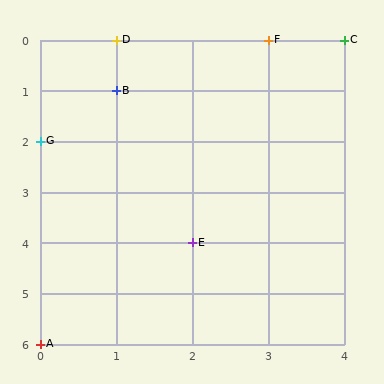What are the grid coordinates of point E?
Point E is at grid coordinates (2, 4).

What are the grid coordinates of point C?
Point C is at grid coordinates (4, 0).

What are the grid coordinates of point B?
Point B is at grid coordinates (1, 1).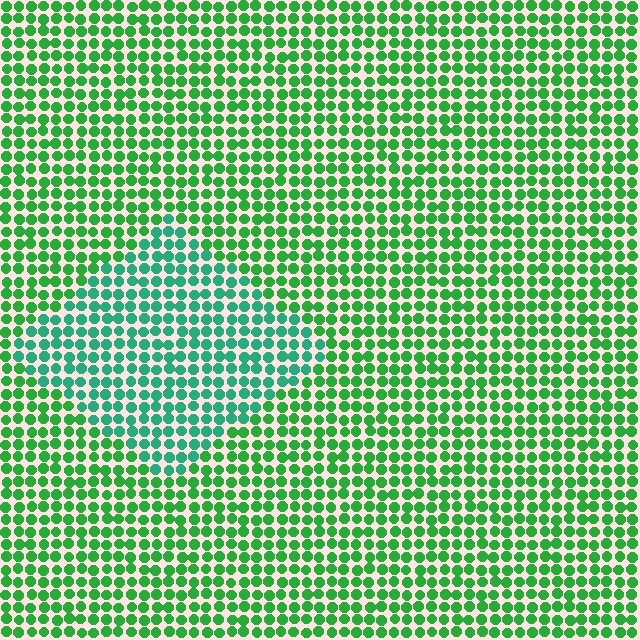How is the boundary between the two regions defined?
The boundary is defined purely by a slight shift in hue (about 32 degrees). Spacing, size, and orientation are identical on both sides.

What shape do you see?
I see a diamond.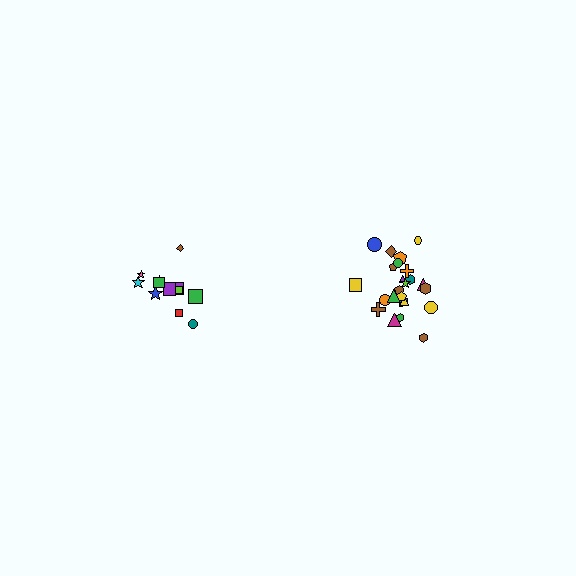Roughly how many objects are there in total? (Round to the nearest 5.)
Roughly 35 objects in total.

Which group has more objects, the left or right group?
The right group.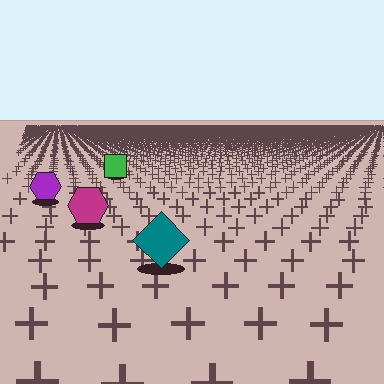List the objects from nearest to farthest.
From nearest to farthest: the teal diamond, the magenta hexagon, the purple hexagon, the green square.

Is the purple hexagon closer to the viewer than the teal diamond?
No. The teal diamond is closer — you can tell from the texture gradient: the ground texture is coarser near it.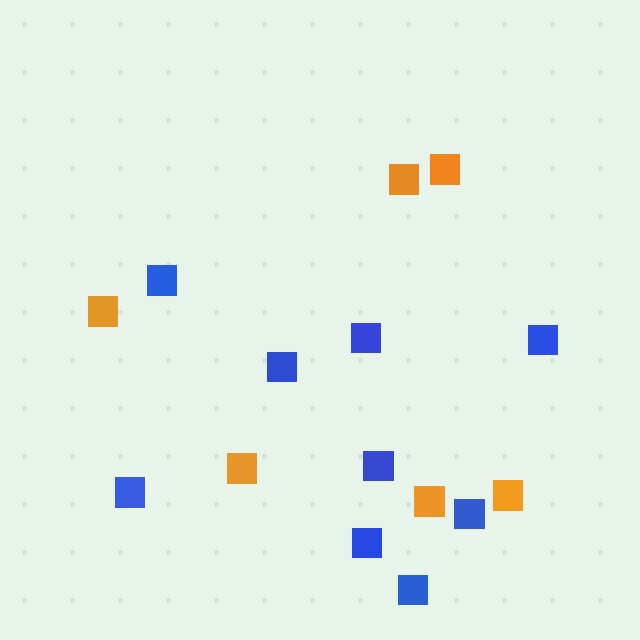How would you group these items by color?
There are 2 groups: one group of blue squares (9) and one group of orange squares (6).